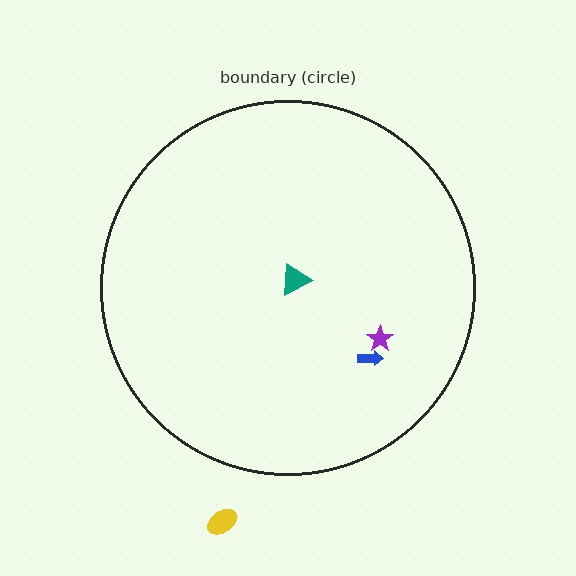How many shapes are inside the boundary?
3 inside, 1 outside.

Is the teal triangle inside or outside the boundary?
Inside.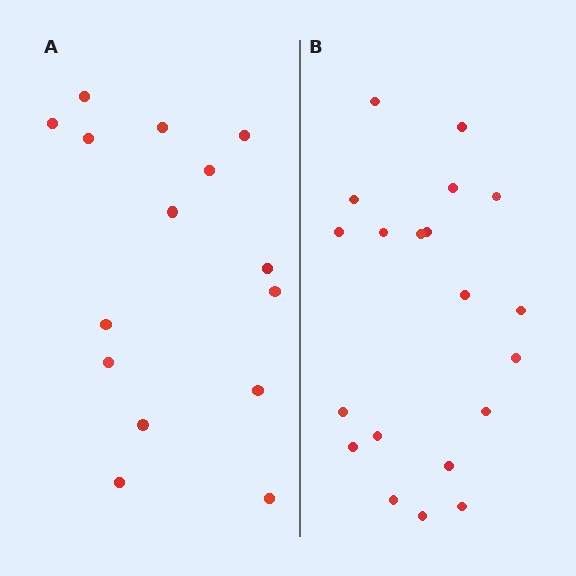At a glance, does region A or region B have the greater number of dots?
Region B (the right region) has more dots.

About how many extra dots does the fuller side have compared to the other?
Region B has about 5 more dots than region A.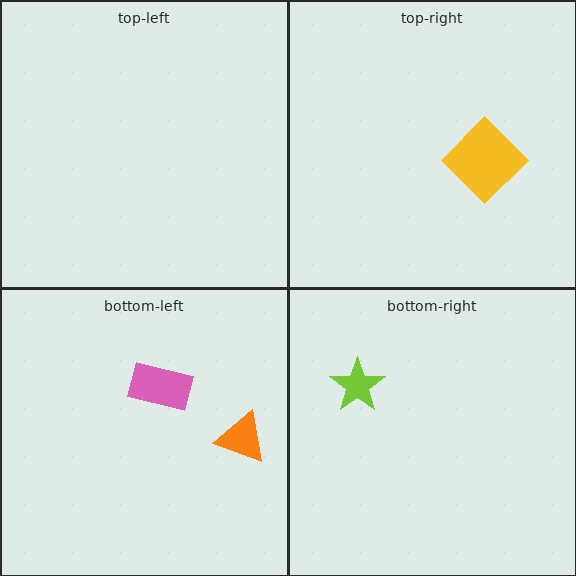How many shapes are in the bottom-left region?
2.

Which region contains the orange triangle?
The bottom-left region.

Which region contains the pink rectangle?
The bottom-left region.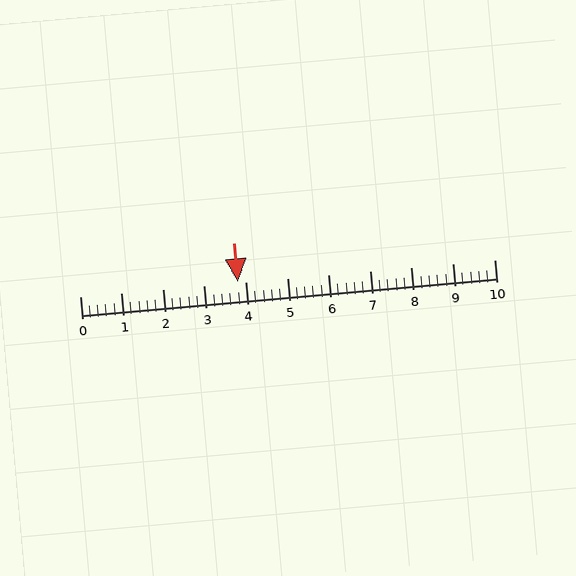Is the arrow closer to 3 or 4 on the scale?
The arrow is closer to 4.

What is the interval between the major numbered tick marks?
The major tick marks are spaced 1 units apart.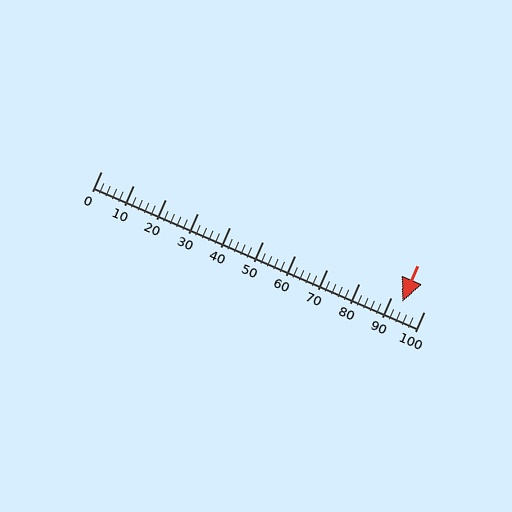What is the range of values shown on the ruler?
The ruler shows values from 0 to 100.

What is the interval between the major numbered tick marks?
The major tick marks are spaced 10 units apart.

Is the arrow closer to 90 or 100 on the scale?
The arrow is closer to 90.